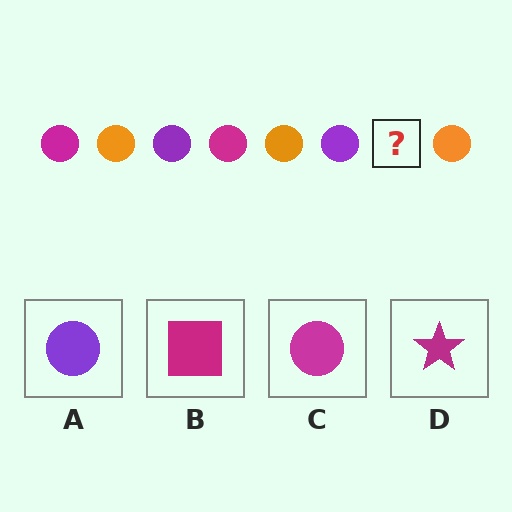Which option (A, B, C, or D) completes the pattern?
C.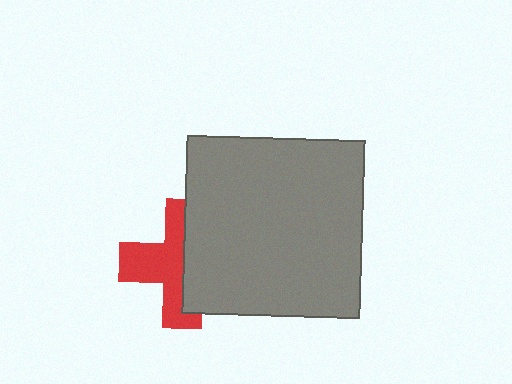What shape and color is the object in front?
The object in front is a gray square.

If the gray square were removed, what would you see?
You would see the complete red cross.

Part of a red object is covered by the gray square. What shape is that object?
It is a cross.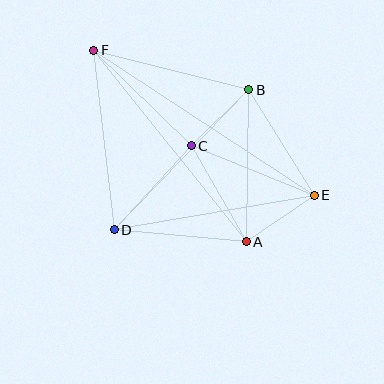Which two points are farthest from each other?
Points E and F are farthest from each other.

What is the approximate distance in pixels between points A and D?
The distance between A and D is approximately 133 pixels.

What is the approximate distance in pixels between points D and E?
The distance between D and E is approximately 203 pixels.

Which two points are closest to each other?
Points B and C are closest to each other.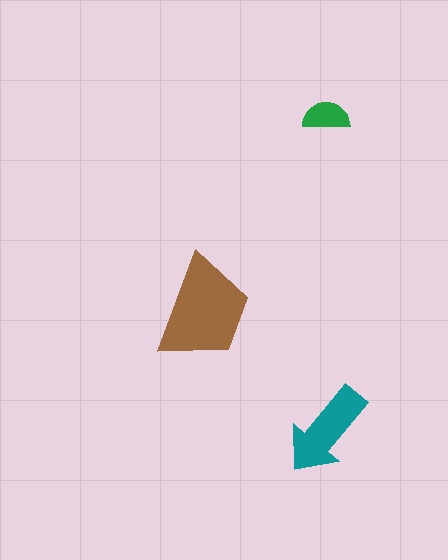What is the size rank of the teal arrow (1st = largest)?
2nd.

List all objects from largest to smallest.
The brown trapezoid, the teal arrow, the green semicircle.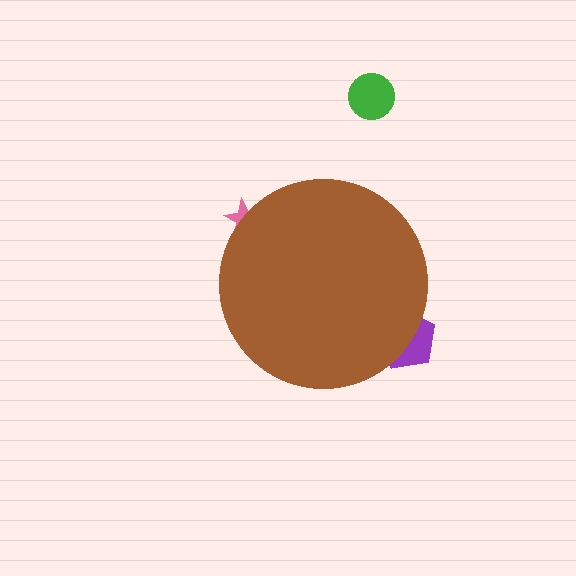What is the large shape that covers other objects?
A brown circle.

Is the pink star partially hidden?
Yes, the pink star is partially hidden behind the brown circle.